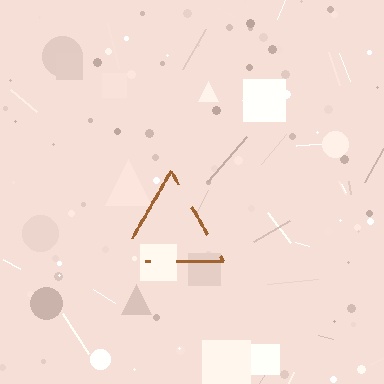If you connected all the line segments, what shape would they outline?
They would outline a triangle.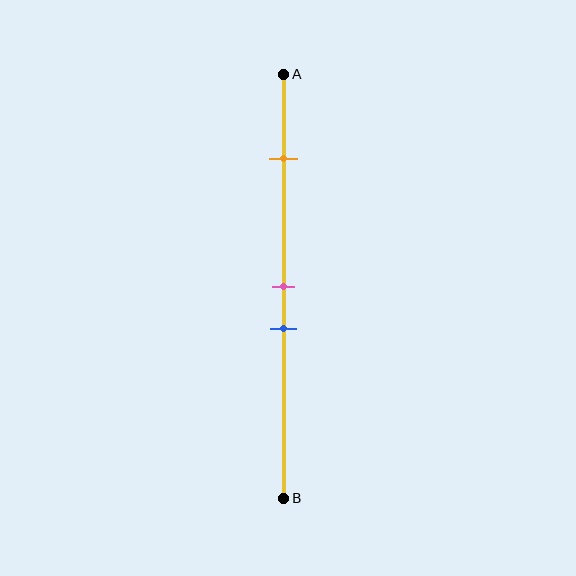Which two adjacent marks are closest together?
The pink and blue marks are the closest adjacent pair.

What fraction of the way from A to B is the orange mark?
The orange mark is approximately 20% (0.2) of the way from A to B.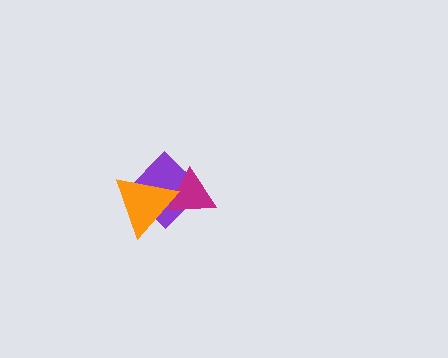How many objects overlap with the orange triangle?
2 objects overlap with the orange triangle.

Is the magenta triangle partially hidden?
Yes, it is partially covered by another shape.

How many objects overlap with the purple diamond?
2 objects overlap with the purple diamond.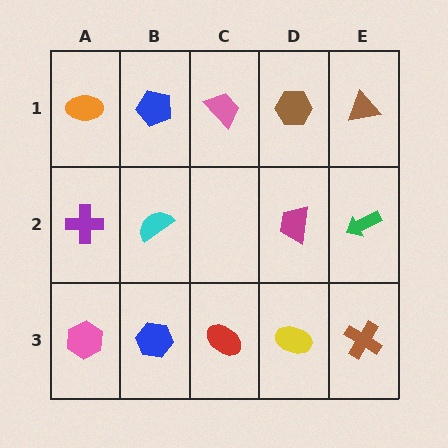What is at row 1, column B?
A blue pentagon.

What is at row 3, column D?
A yellow ellipse.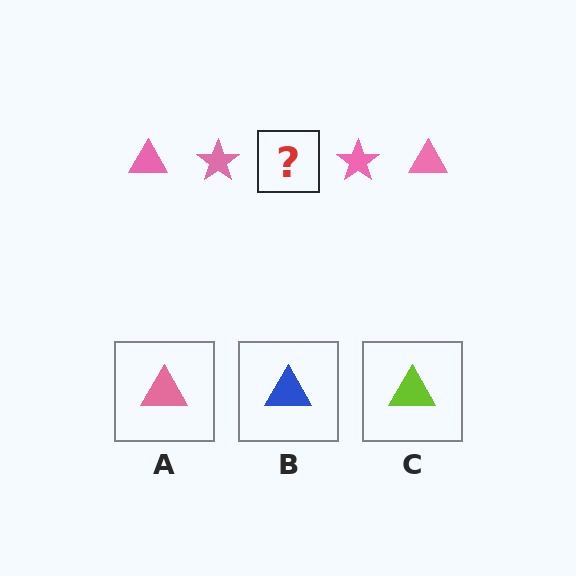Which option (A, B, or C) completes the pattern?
A.